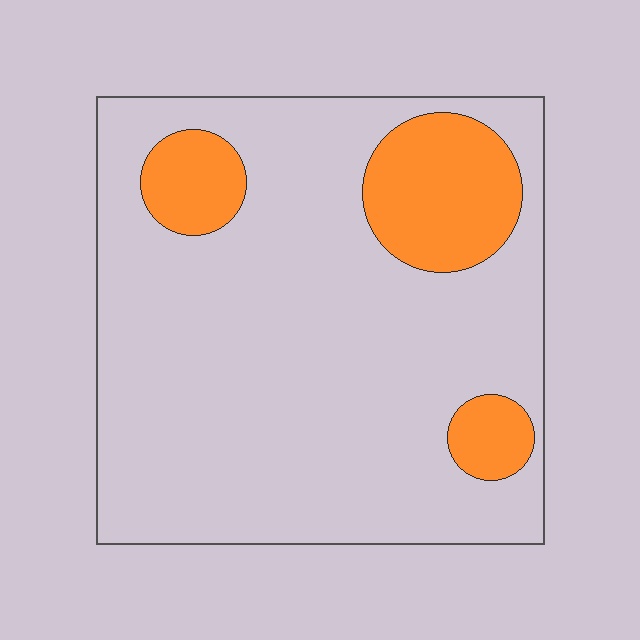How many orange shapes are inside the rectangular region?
3.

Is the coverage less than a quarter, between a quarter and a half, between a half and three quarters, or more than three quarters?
Less than a quarter.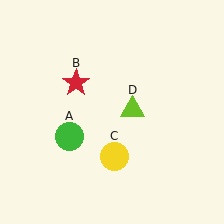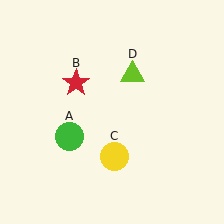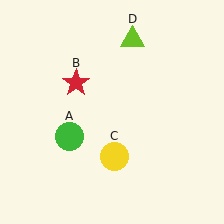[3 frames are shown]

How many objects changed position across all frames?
1 object changed position: lime triangle (object D).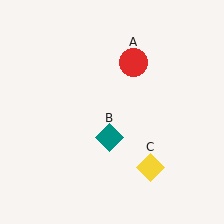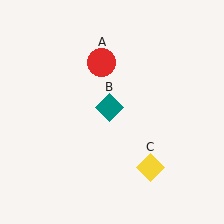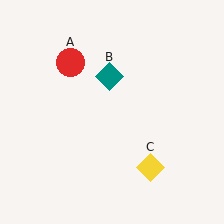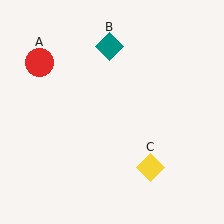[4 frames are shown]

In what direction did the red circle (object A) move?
The red circle (object A) moved left.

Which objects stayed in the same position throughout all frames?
Yellow diamond (object C) remained stationary.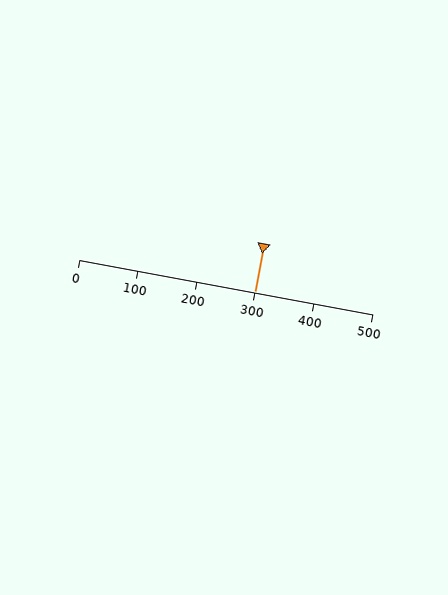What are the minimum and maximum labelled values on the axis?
The axis runs from 0 to 500.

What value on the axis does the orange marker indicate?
The marker indicates approximately 300.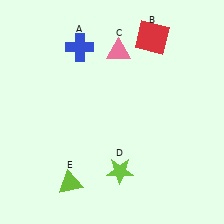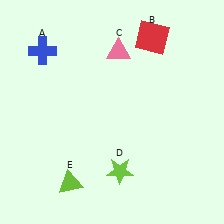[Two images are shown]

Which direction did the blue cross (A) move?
The blue cross (A) moved left.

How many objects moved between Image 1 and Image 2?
1 object moved between the two images.